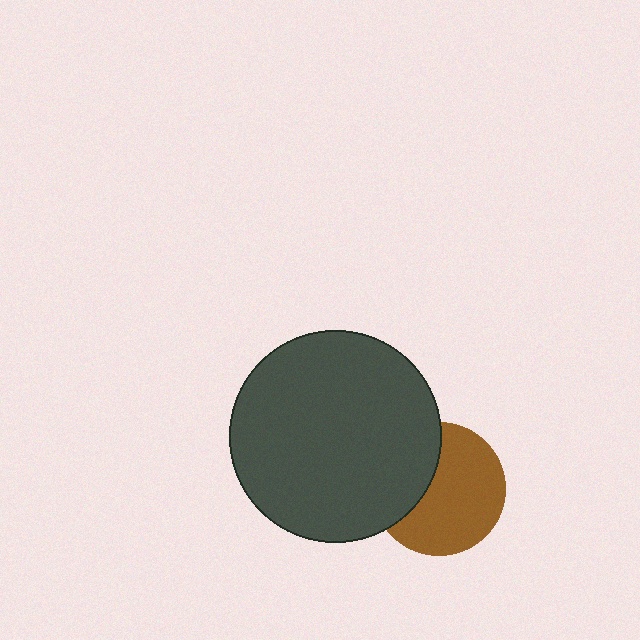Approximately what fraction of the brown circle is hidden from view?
Roughly 35% of the brown circle is hidden behind the dark gray circle.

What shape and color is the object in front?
The object in front is a dark gray circle.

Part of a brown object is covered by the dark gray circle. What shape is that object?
It is a circle.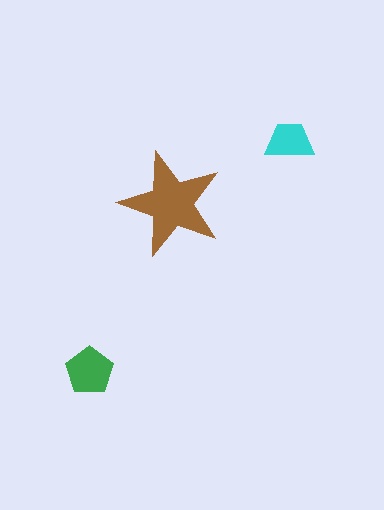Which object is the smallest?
The cyan trapezoid.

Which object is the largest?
The brown star.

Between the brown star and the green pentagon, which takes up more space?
The brown star.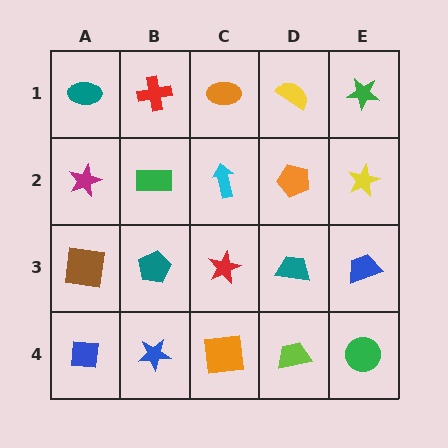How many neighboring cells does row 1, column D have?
3.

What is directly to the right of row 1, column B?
An orange ellipse.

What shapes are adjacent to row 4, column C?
A red star (row 3, column C), a blue star (row 4, column B), a lime trapezoid (row 4, column D).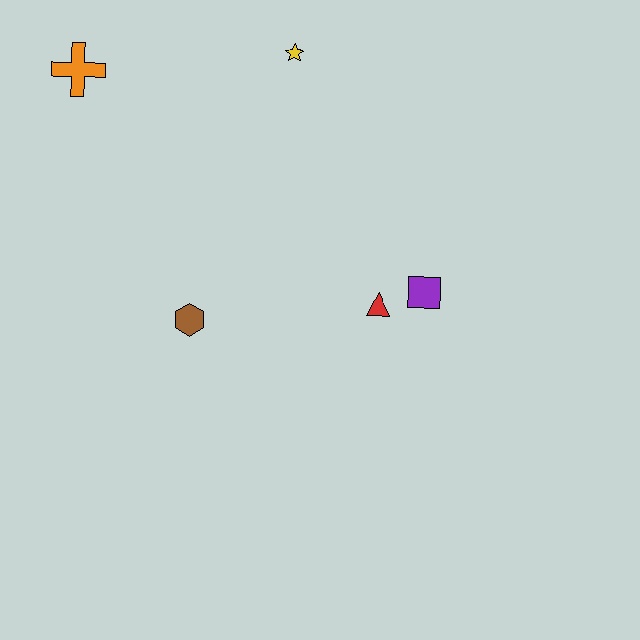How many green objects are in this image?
There are no green objects.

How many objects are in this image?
There are 5 objects.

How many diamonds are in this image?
There are no diamonds.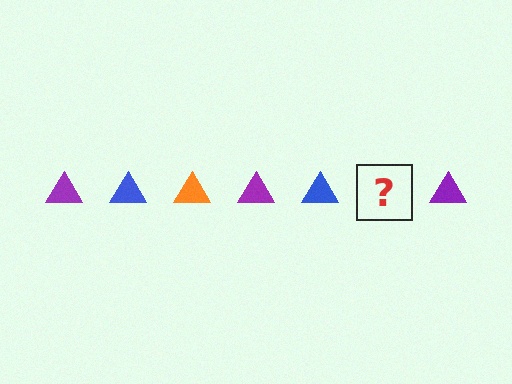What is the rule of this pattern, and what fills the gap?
The rule is that the pattern cycles through purple, blue, orange triangles. The gap should be filled with an orange triangle.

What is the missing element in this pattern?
The missing element is an orange triangle.